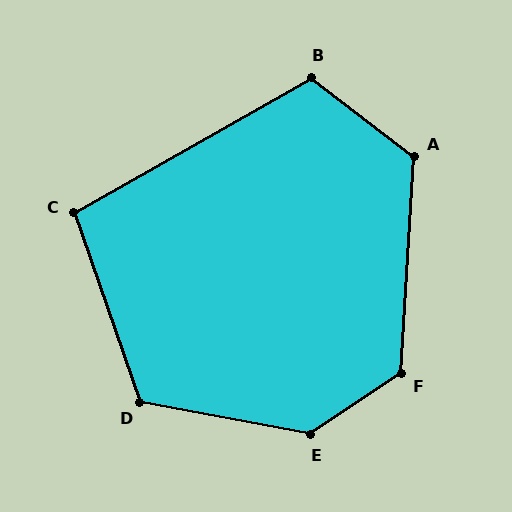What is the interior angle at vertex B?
Approximately 113 degrees (obtuse).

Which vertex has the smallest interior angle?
C, at approximately 101 degrees.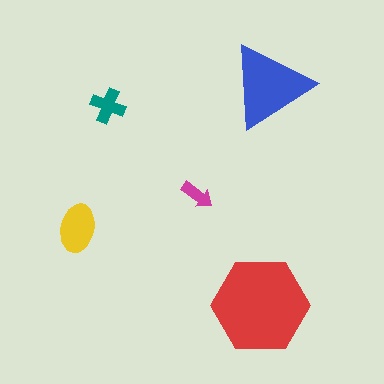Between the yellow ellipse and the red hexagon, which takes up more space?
The red hexagon.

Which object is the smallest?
The magenta arrow.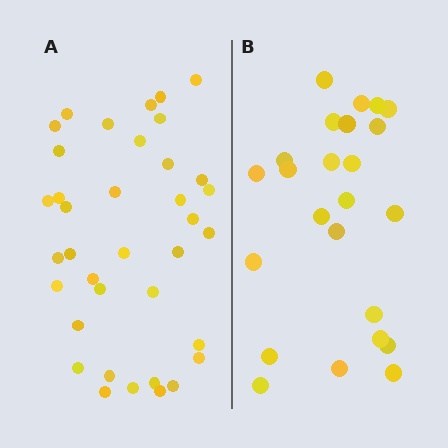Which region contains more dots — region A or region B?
Region A (the left region) has more dots.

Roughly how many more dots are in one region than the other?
Region A has approximately 15 more dots than region B.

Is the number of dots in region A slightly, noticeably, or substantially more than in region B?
Region A has substantially more. The ratio is roughly 1.5 to 1.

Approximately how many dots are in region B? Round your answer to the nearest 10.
About 20 dots. (The exact count is 24, which rounds to 20.)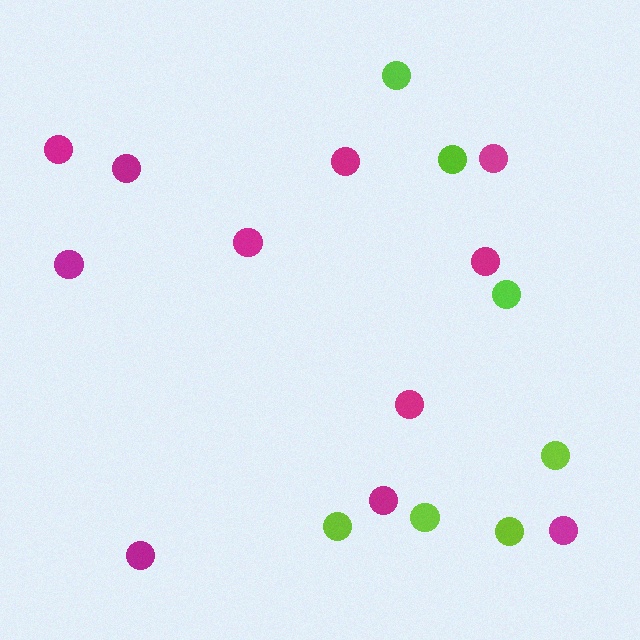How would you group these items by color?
There are 2 groups: one group of lime circles (7) and one group of magenta circles (11).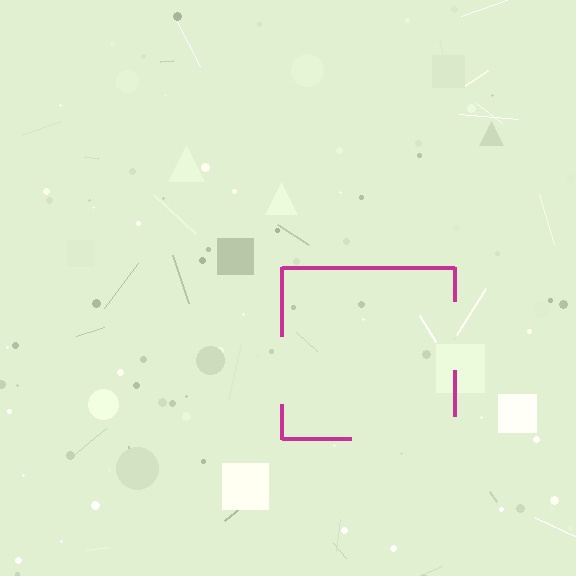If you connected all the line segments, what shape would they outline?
They would outline a square.